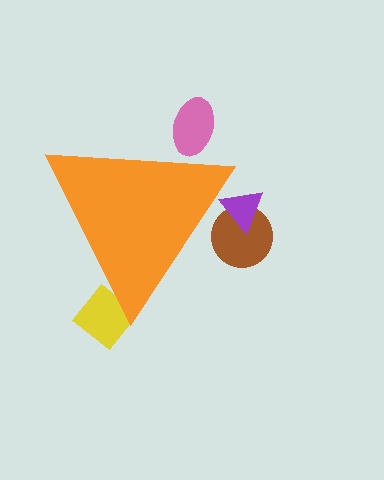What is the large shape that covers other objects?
An orange triangle.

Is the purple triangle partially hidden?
Yes, the purple triangle is partially hidden behind the orange triangle.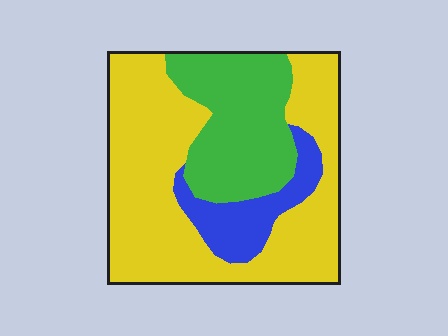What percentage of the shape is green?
Green takes up about one quarter (1/4) of the shape.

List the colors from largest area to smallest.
From largest to smallest: yellow, green, blue.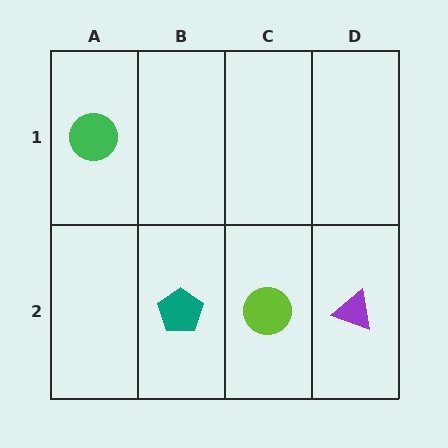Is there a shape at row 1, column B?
No, that cell is empty.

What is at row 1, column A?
A green circle.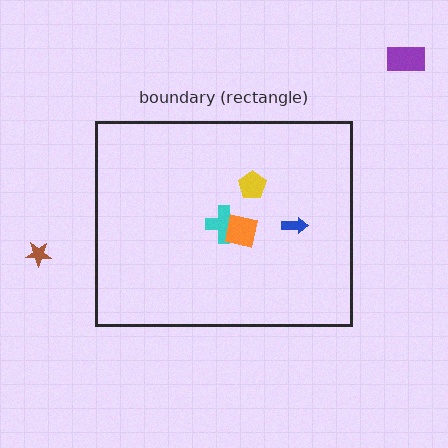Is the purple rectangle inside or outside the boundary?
Outside.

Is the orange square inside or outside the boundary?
Inside.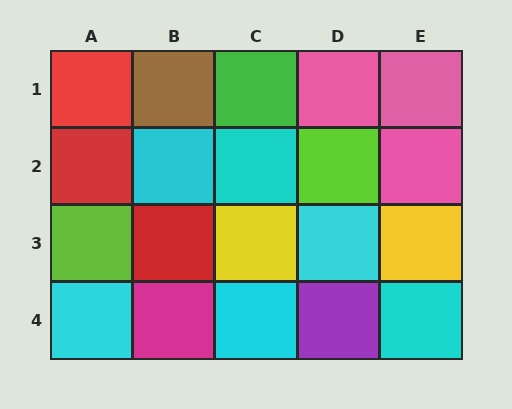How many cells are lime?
2 cells are lime.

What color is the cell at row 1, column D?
Pink.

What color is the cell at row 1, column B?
Brown.